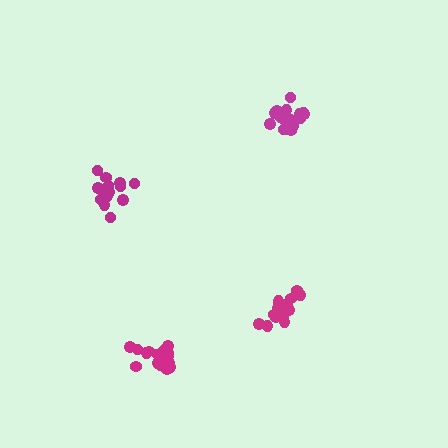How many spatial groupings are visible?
There are 4 spatial groupings.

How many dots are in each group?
Group 1: 16 dots, Group 2: 18 dots, Group 3: 15 dots, Group 4: 19 dots (68 total).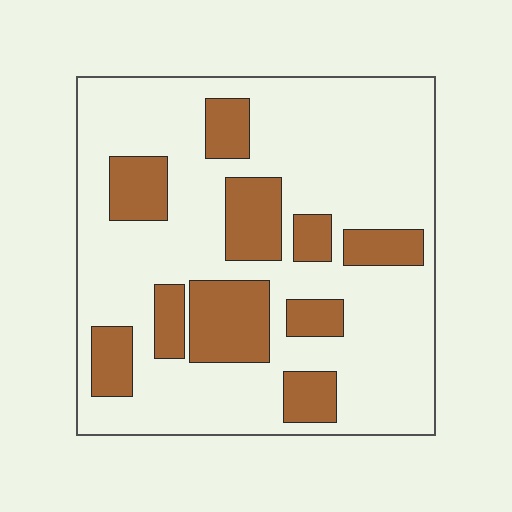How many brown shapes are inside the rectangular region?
10.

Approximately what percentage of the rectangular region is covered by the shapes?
Approximately 25%.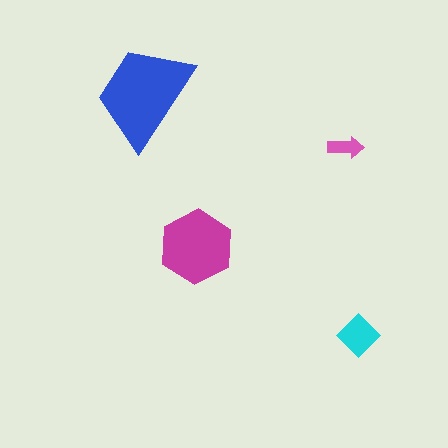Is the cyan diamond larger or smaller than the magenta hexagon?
Smaller.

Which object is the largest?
The blue trapezoid.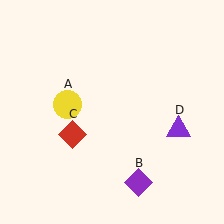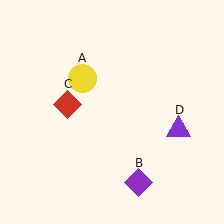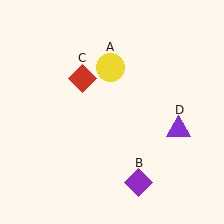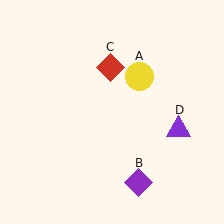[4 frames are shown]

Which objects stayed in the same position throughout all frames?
Purple diamond (object B) and purple triangle (object D) remained stationary.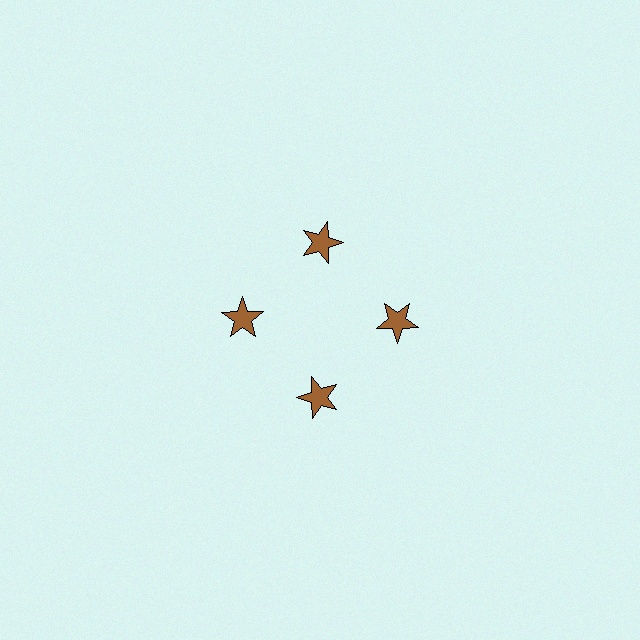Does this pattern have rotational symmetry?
Yes, this pattern has 4-fold rotational symmetry. It looks the same after rotating 90 degrees around the center.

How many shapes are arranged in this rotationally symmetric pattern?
There are 4 shapes, arranged in 4 groups of 1.